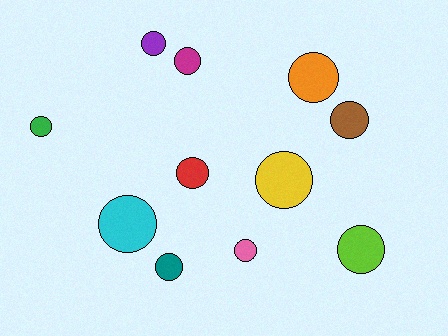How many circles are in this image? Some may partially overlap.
There are 11 circles.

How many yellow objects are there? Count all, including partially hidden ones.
There is 1 yellow object.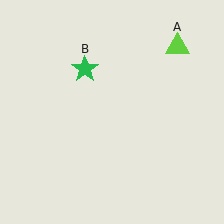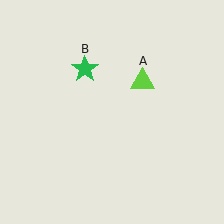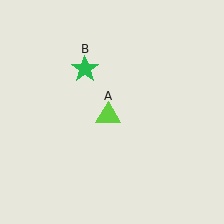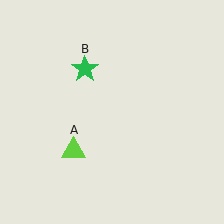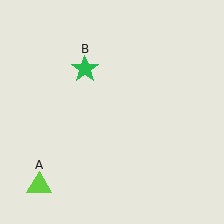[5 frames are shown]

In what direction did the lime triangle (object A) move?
The lime triangle (object A) moved down and to the left.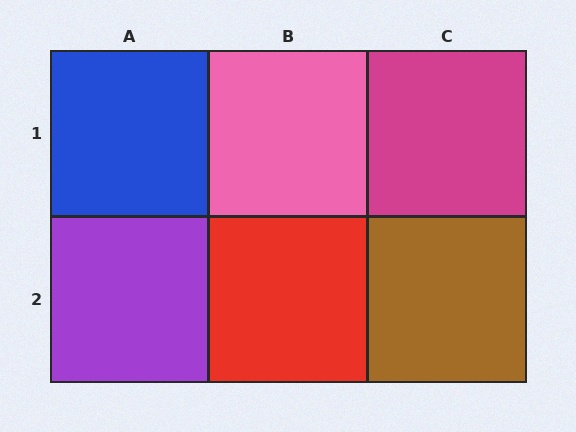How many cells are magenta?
1 cell is magenta.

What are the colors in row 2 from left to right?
Purple, red, brown.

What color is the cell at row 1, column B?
Pink.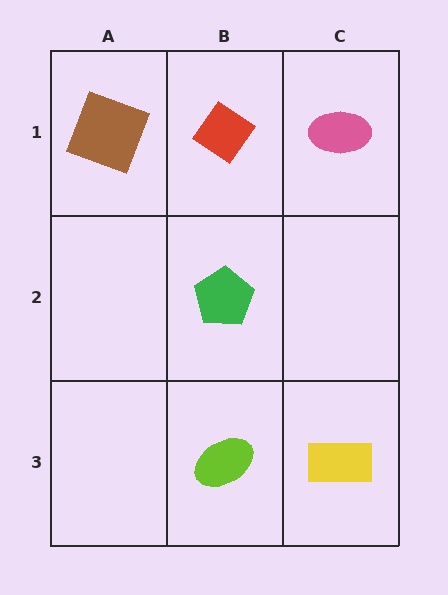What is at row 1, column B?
A red diamond.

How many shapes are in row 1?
3 shapes.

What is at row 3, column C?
A yellow rectangle.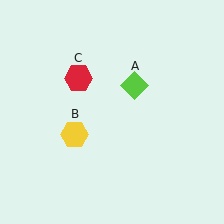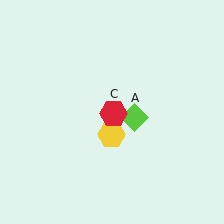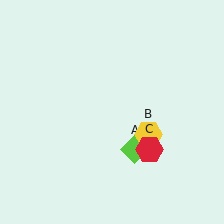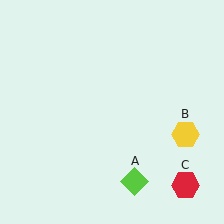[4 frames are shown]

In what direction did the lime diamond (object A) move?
The lime diamond (object A) moved down.